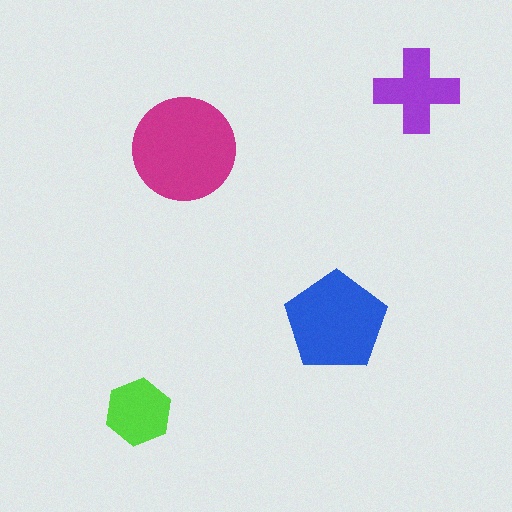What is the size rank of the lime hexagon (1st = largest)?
4th.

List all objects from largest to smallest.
The magenta circle, the blue pentagon, the purple cross, the lime hexagon.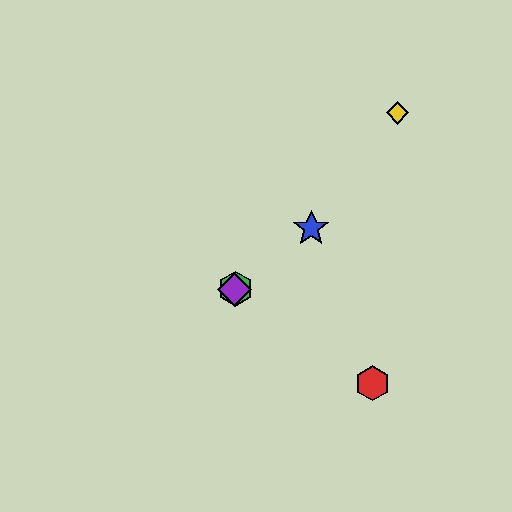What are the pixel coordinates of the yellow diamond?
The yellow diamond is at (397, 113).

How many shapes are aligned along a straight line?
3 shapes (the blue star, the green hexagon, the purple diamond) are aligned along a straight line.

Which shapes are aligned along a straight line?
The blue star, the green hexagon, the purple diamond are aligned along a straight line.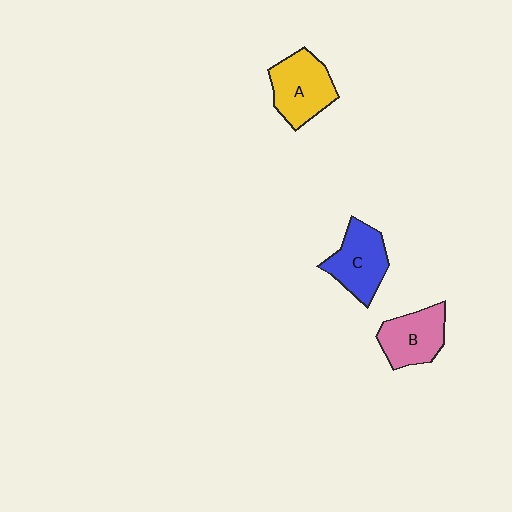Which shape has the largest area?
Shape A (yellow).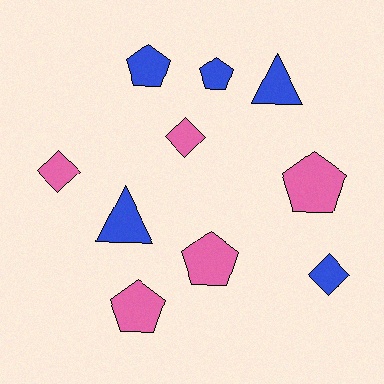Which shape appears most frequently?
Pentagon, with 5 objects.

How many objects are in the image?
There are 10 objects.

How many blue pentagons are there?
There are 2 blue pentagons.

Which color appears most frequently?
Blue, with 5 objects.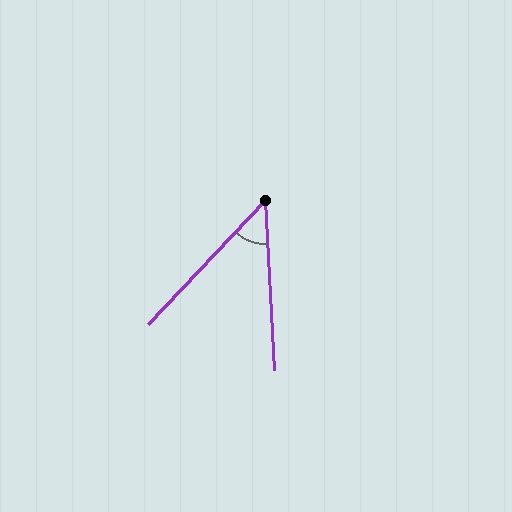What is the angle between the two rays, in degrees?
Approximately 46 degrees.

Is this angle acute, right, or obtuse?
It is acute.